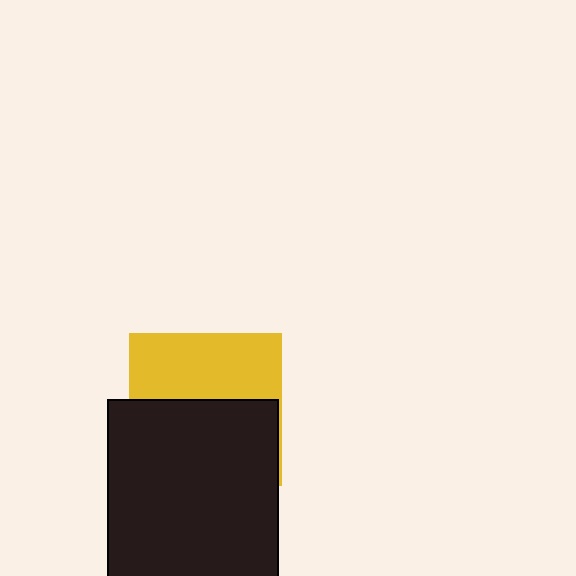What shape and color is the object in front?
The object in front is a black rectangle.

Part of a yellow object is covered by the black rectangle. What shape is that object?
It is a square.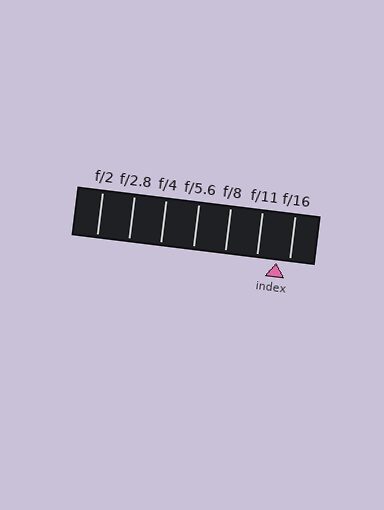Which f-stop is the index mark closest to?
The index mark is closest to f/16.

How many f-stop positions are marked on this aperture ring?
There are 7 f-stop positions marked.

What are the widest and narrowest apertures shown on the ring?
The widest aperture shown is f/2 and the narrowest is f/16.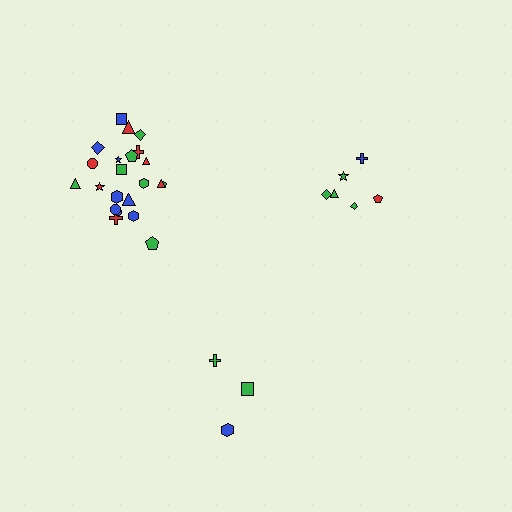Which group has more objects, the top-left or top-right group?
The top-left group.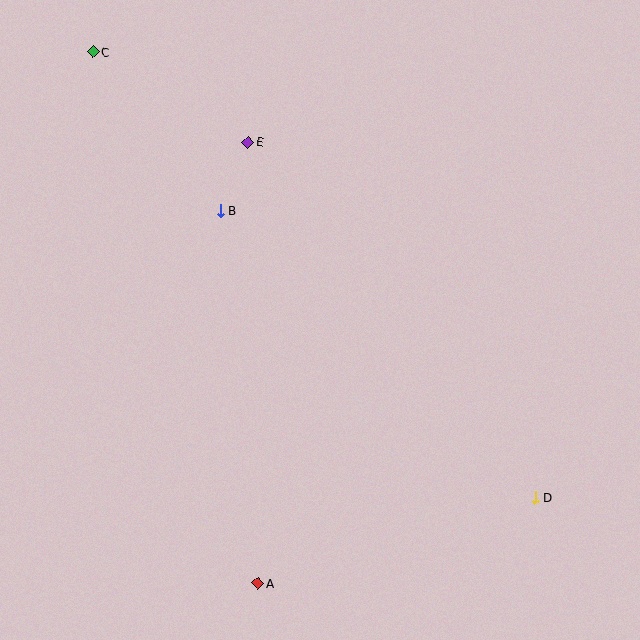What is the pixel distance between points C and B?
The distance between C and B is 204 pixels.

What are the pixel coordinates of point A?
Point A is at (258, 583).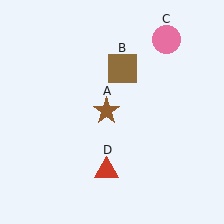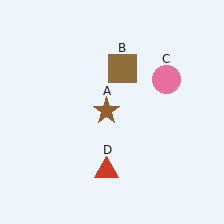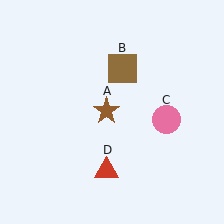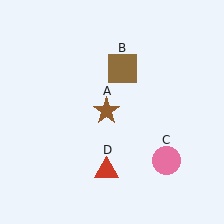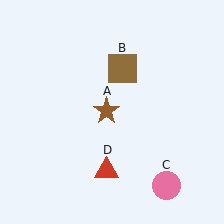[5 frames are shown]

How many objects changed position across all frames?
1 object changed position: pink circle (object C).